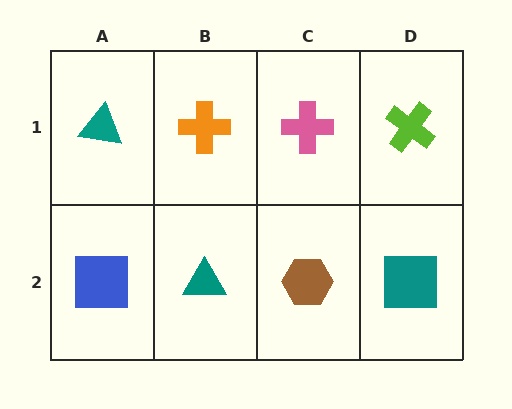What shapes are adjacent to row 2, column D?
A lime cross (row 1, column D), a brown hexagon (row 2, column C).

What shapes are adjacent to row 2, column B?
An orange cross (row 1, column B), a blue square (row 2, column A), a brown hexagon (row 2, column C).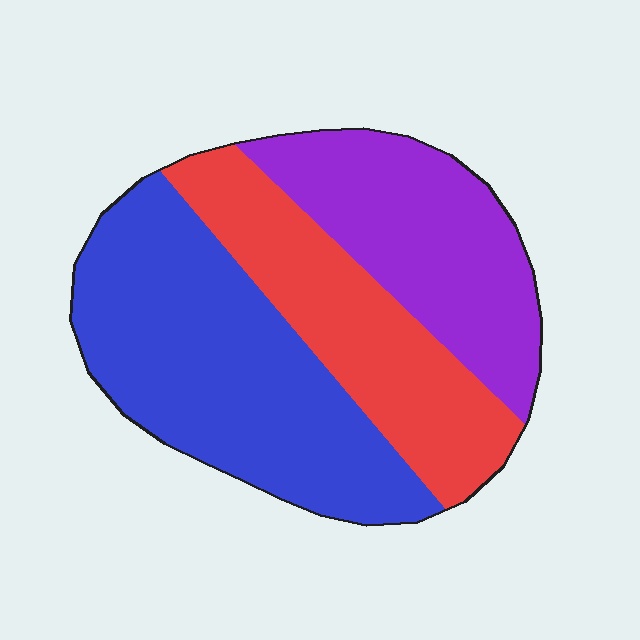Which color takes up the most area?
Blue, at roughly 45%.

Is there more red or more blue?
Blue.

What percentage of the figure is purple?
Purple covers around 30% of the figure.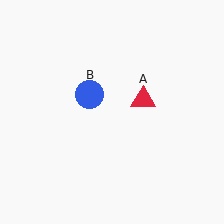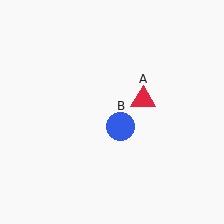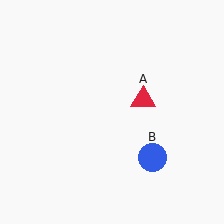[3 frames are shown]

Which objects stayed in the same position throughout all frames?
Red triangle (object A) remained stationary.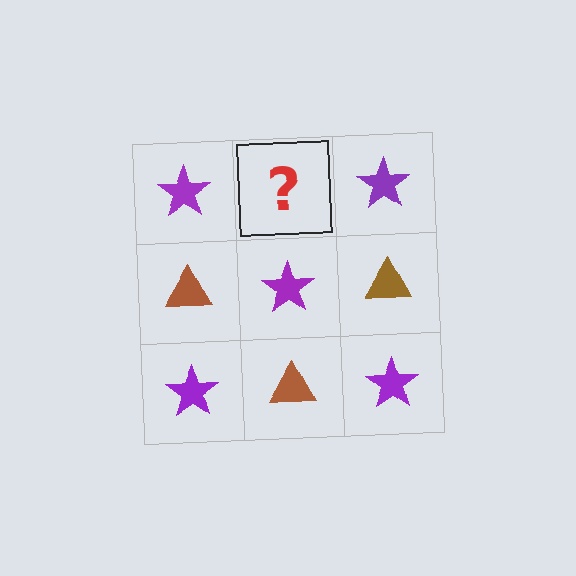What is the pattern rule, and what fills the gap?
The rule is that it alternates purple star and brown triangle in a checkerboard pattern. The gap should be filled with a brown triangle.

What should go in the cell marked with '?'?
The missing cell should contain a brown triangle.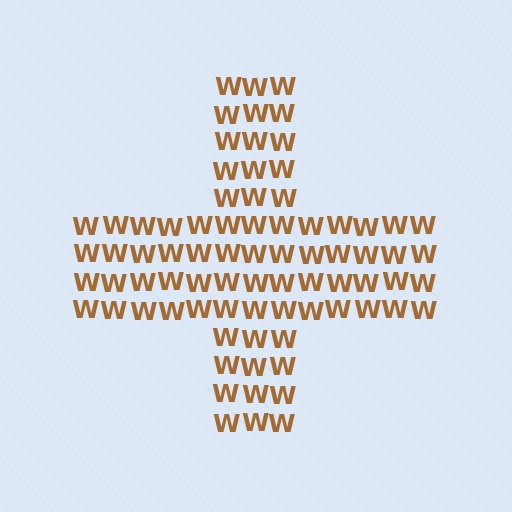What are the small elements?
The small elements are letter W's.